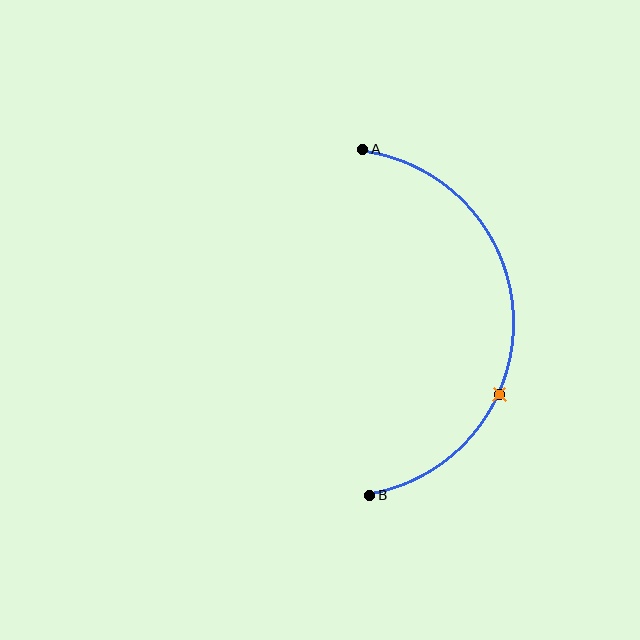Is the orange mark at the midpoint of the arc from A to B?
No. The orange mark lies on the arc but is closer to endpoint B. The arc midpoint would be at the point on the curve equidistant along the arc from both A and B.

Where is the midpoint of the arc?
The arc midpoint is the point on the curve farthest from the straight line joining A and B. It sits to the right of that line.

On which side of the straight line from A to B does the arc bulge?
The arc bulges to the right of the straight line connecting A and B.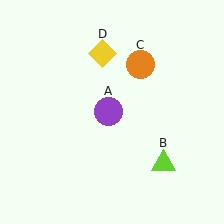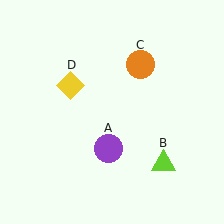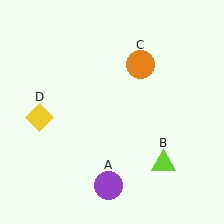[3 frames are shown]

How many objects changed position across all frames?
2 objects changed position: purple circle (object A), yellow diamond (object D).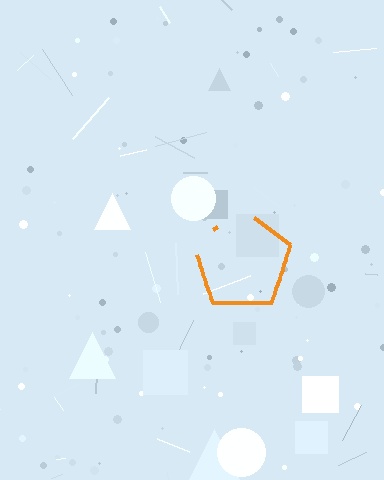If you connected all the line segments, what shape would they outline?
They would outline a pentagon.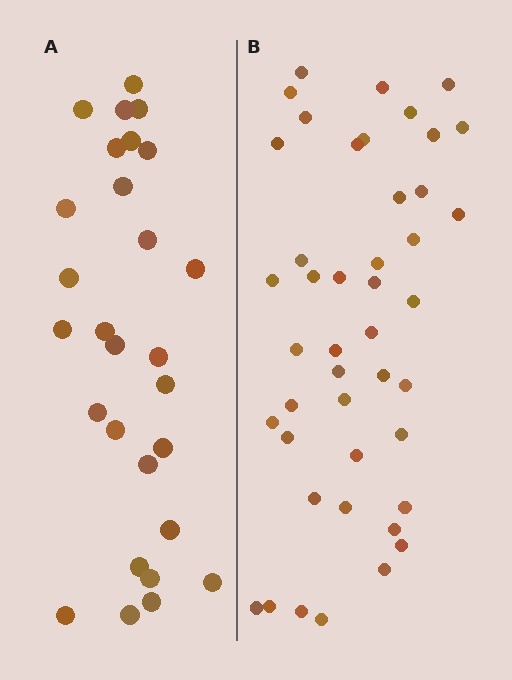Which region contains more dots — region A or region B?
Region B (the right region) has more dots.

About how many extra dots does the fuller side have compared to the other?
Region B has approximately 15 more dots than region A.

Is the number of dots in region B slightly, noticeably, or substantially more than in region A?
Region B has substantially more. The ratio is roughly 1.6 to 1.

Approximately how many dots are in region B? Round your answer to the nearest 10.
About 40 dots. (The exact count is 44, which rounds to 40.)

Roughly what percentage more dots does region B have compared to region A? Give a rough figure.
About 55% more.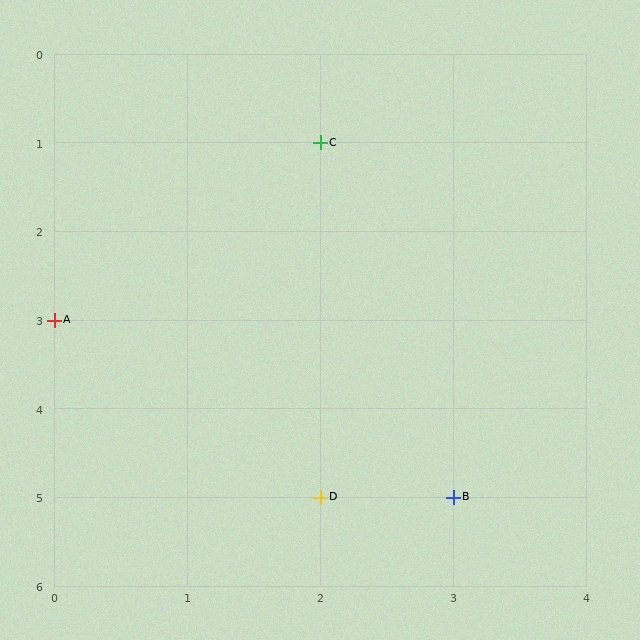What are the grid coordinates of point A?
Point A is at grid coordinates (0, 3).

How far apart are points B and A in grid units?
Points B and A are 3 columns and 2 rows apart (about 3.6 grid units diagonally).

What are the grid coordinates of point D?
Point D is at grid coordinates (2, 5).